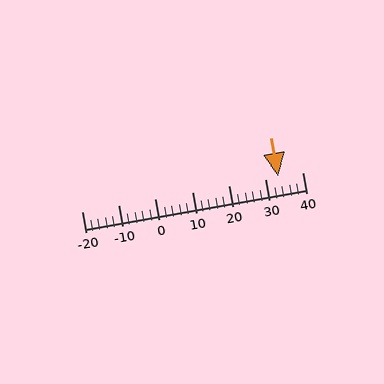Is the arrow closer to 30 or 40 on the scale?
The arrow is closer to 30.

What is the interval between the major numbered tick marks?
The major tick marks are spaced 10 units apart.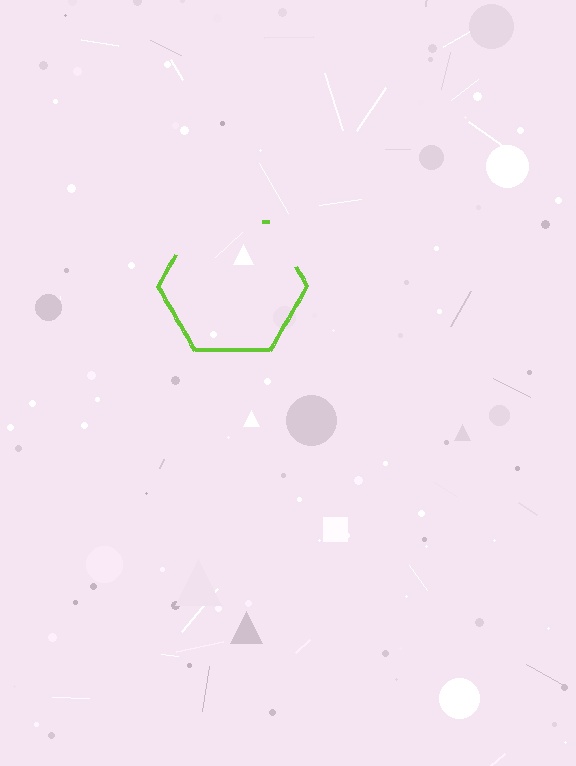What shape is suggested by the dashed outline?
The dashed outline suggests a hexagon.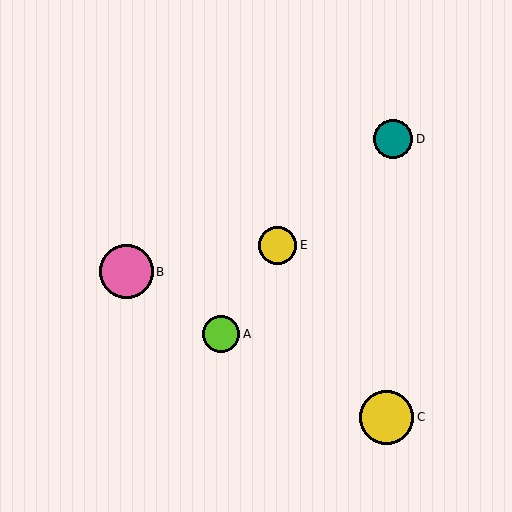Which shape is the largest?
The yellow circle (labeled C) is the largest.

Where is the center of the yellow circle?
The center of the yellow circle is at (386, 417).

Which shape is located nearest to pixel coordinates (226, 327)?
The lime circle (labeled A) at (221, 334) is nearest to that location.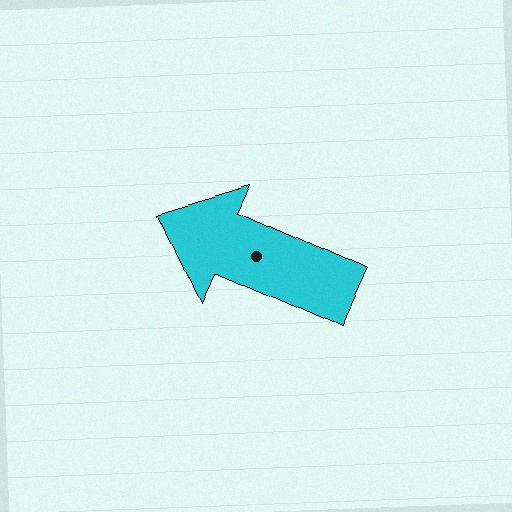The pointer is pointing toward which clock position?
Roughly 10 o'clock.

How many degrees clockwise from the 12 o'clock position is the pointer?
Approximately 294 degrees.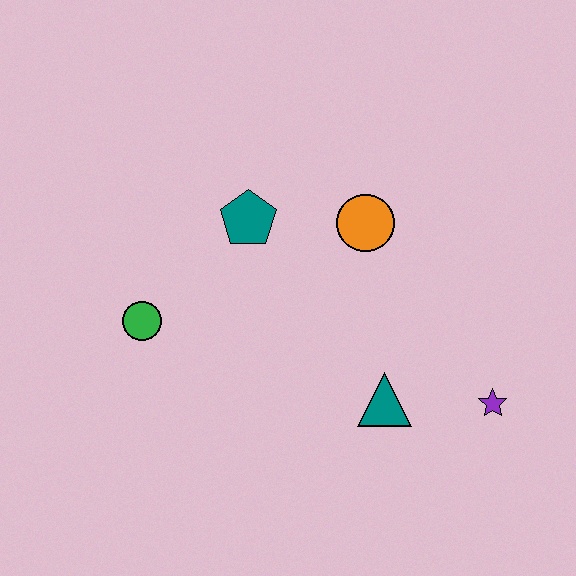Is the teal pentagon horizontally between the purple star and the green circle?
Yes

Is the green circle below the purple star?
No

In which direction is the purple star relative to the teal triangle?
The purple star is to the right of the teal triangle.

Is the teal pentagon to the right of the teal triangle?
No